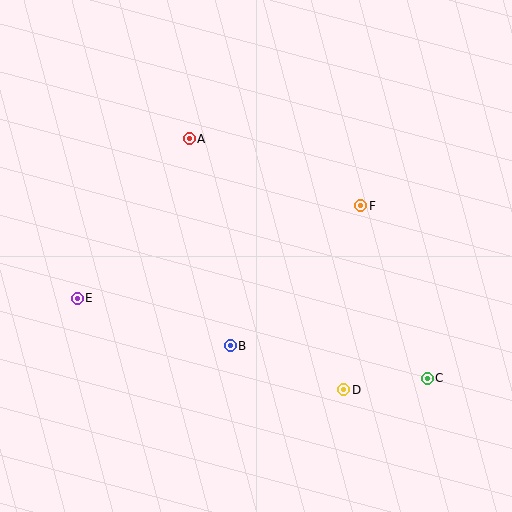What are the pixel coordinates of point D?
Point D is at (344, 390).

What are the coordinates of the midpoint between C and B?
The midpoint between C and B is at (329, 362).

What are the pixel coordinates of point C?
Point C is at (427, 378).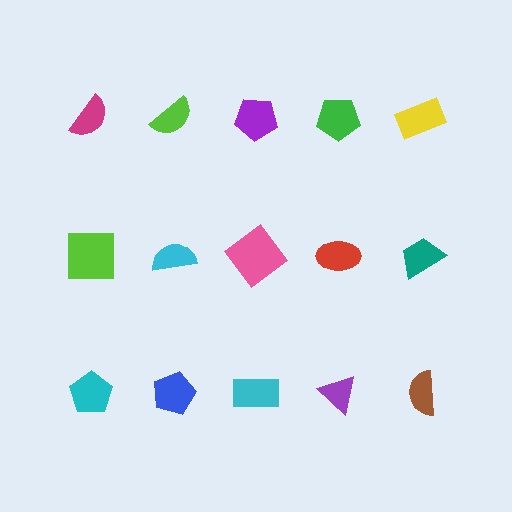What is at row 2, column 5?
A teal trapezoid.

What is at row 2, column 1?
A lime square.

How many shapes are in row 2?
5 shapes.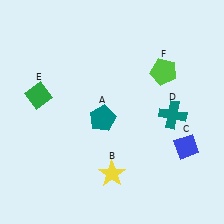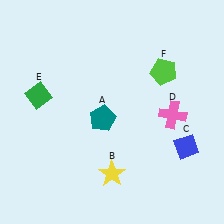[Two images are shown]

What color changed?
The cross (D) changed from teal in Image 1 to pink in Image 2.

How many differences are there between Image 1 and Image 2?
There is 1 difference between the two images.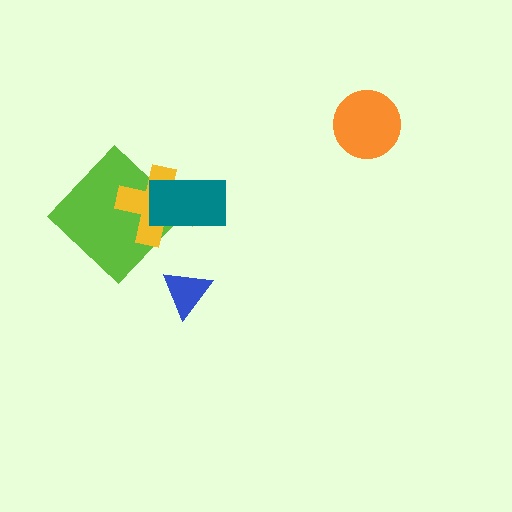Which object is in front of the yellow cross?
The teal rectangle is in front of the yellow cross.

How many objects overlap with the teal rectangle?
2 objects overlap with the teal rectangle.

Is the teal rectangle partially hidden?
No, no other shape covers it.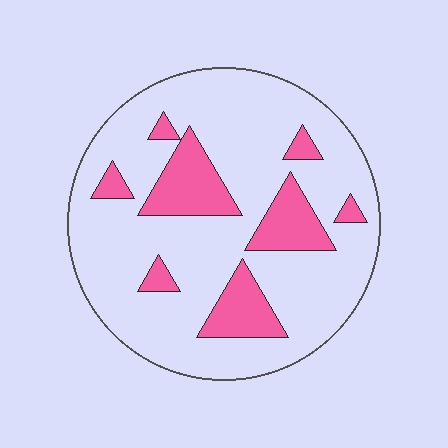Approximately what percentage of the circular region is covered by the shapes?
Approximately 20%.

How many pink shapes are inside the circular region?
8.